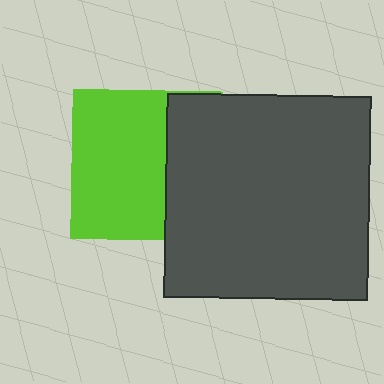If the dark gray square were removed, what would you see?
You would see the complete lime square.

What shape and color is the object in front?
The object in front is a dark gray square.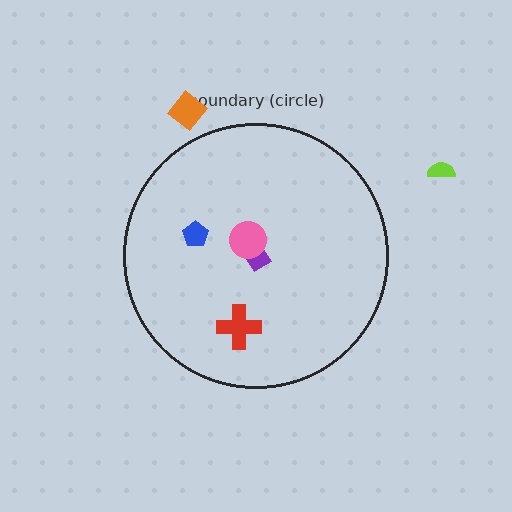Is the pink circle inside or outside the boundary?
Inside.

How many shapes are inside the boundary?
4 inside, 2 outside.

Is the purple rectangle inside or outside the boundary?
Inside.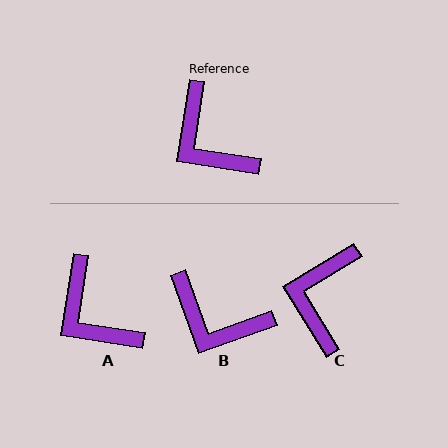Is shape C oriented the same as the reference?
No, it is off by about 50 degrees.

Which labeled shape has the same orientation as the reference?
A.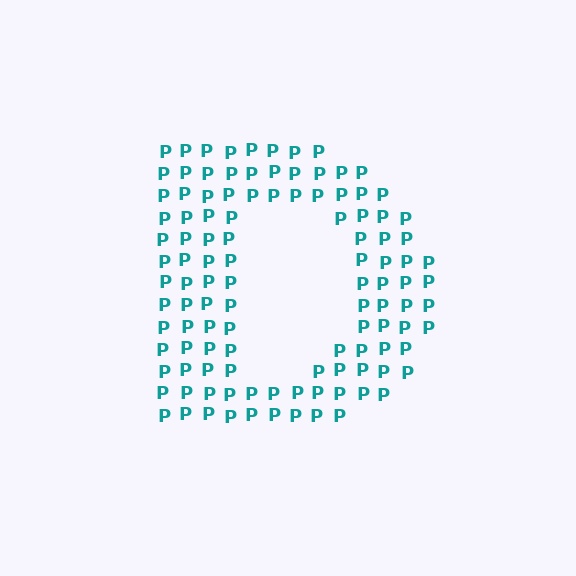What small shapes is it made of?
It is made of small letter P's.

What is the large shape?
The large shape is the letter D.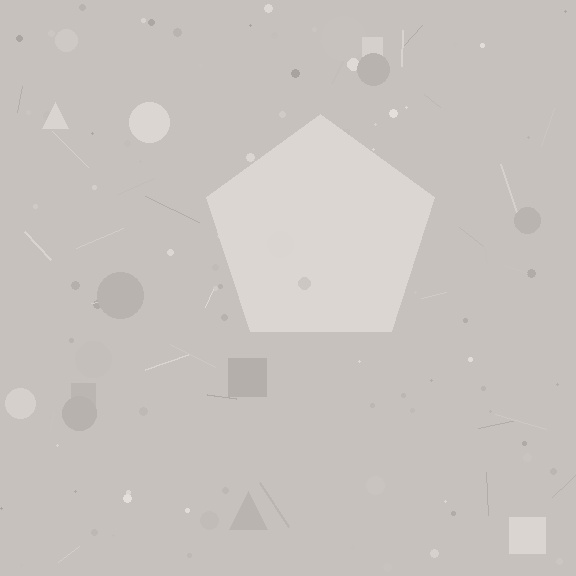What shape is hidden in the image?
A pentagon is hidden in the image.